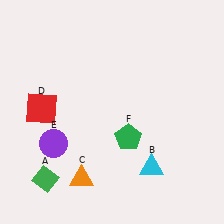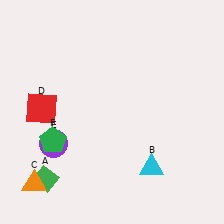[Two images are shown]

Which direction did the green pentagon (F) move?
The green pentagon (F) moved left.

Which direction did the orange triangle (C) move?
The orange triangle (C) moved left.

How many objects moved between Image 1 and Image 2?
2 objects moved between the two images.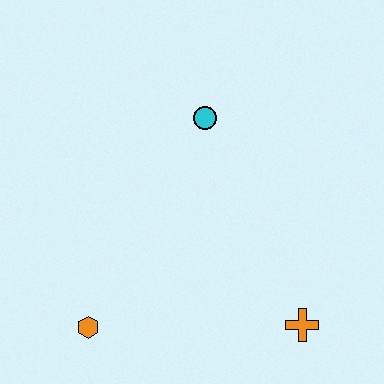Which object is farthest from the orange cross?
The cyan circle is farthest from the orange cross.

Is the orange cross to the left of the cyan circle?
No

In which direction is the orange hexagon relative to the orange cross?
The orange hexagon is to the left of the orange cross.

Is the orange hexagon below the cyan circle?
Yes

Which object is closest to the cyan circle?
The orange cross is closest to the cyan circle.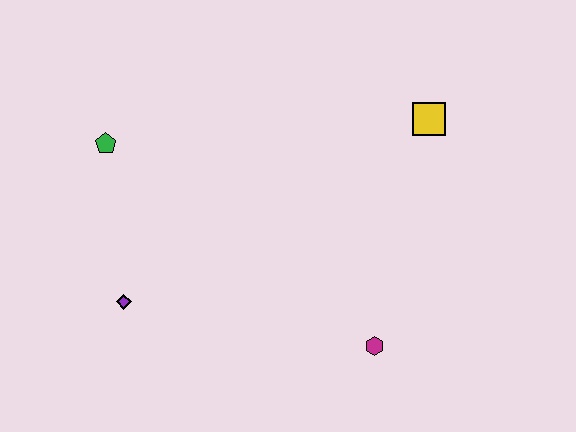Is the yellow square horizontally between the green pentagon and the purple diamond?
No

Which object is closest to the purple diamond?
The green pentagon is closest to the purple diamond.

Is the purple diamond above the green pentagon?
No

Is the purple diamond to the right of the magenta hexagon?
No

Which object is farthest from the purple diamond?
The yellow square is farthest from the purple diamond.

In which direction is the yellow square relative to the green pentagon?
The yellow square is to the right of the green pentagon.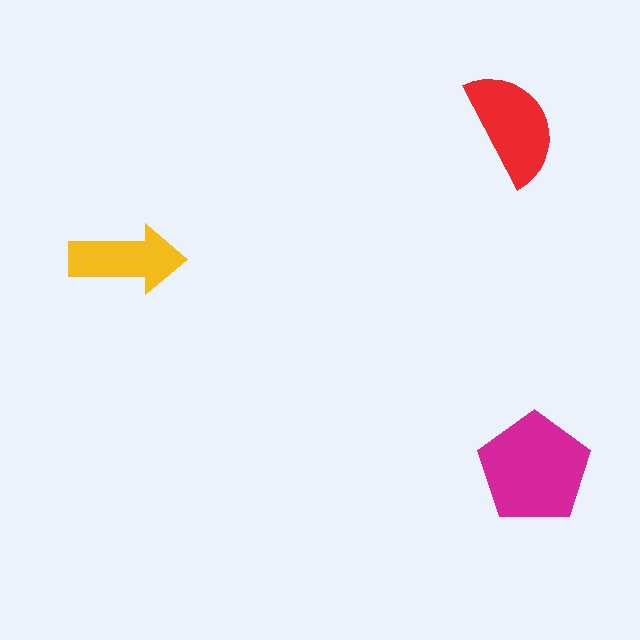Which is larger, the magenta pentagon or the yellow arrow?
The magenta pentagon.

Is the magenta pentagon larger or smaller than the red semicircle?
Larger.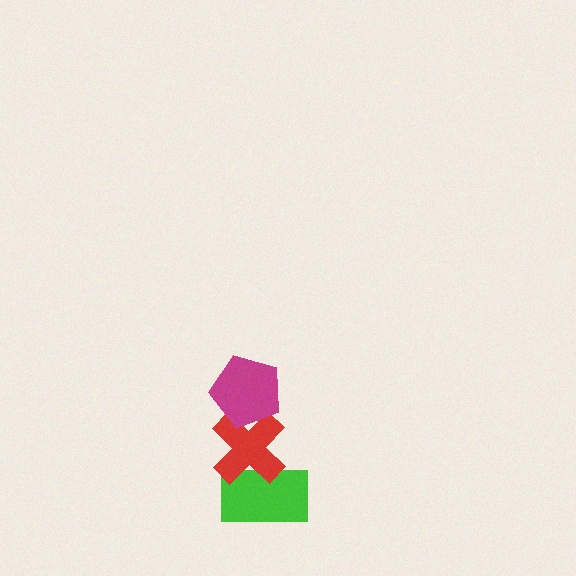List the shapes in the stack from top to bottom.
From top to bottom: the magenta pentagon, the red cross, the green rectangle.